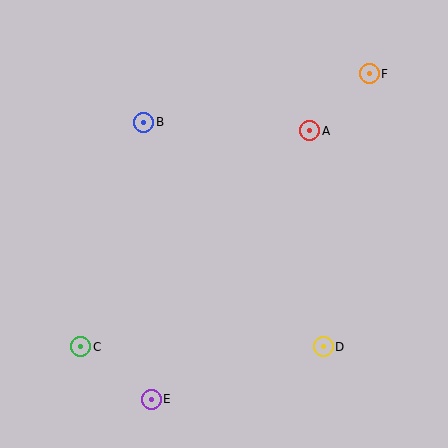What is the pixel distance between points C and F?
The distance between C and F is 398 pixels.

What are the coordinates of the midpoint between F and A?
The midpoint between F and A is at (340, 102).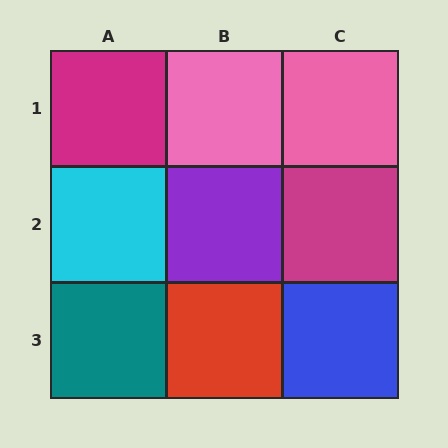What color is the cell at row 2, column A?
Cyan.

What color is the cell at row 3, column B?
Red.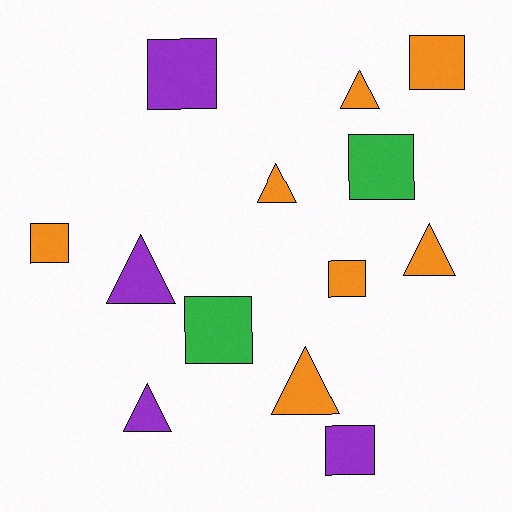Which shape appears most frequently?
Square, with 7 objects.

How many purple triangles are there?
There are 2 purple triangles.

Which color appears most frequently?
Orange, with 7 objects.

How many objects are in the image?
There are 13 objects.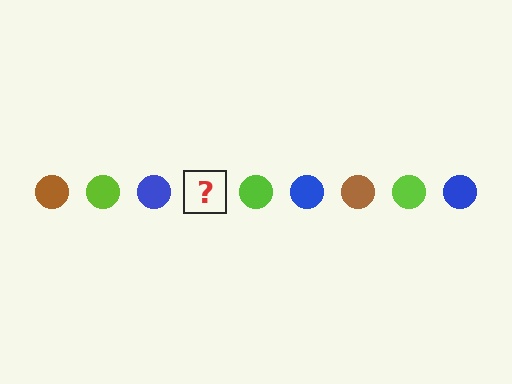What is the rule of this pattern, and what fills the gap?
The rule is that the pattern cycles through brown, lime, blue circles. The gap should be filled with a brown circle.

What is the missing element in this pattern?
The missing element is a brown circle.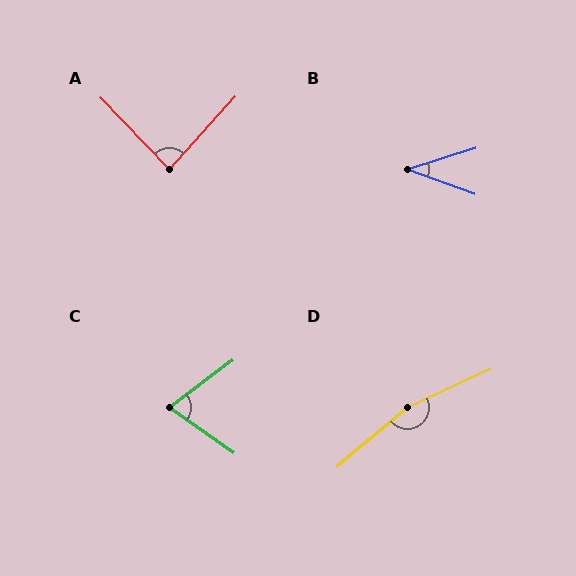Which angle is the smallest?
B, at approximately 37 degrees.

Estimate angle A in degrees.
Approximately 86 degrees.